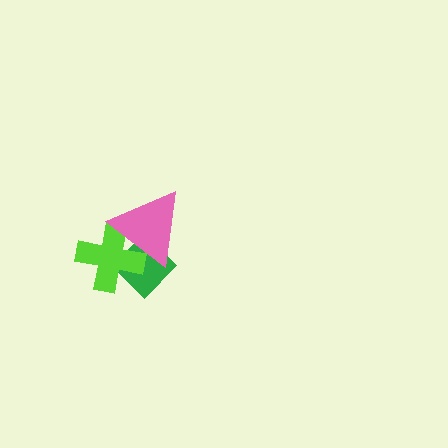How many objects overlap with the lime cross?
2 objects overlap with the lime cross.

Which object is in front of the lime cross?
The pink triangle is in front of the lime cross.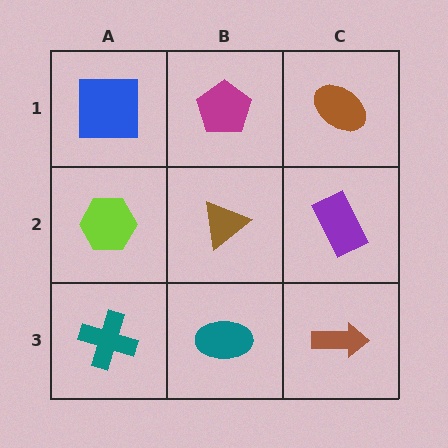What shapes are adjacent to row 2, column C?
A brown ellipse (row 1, column C), a brown arrow (row 3, column C), a brown triangle (row 2, column B).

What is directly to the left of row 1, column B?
A blue square.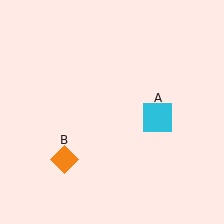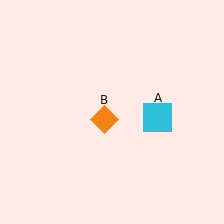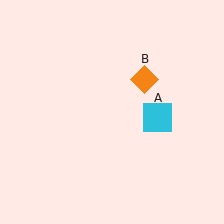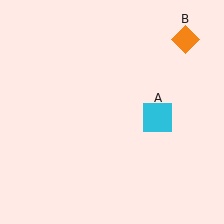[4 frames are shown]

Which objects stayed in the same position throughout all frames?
Cyan square (object A) remained stationary.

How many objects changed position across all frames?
1 object changed position: orange diamond (object B).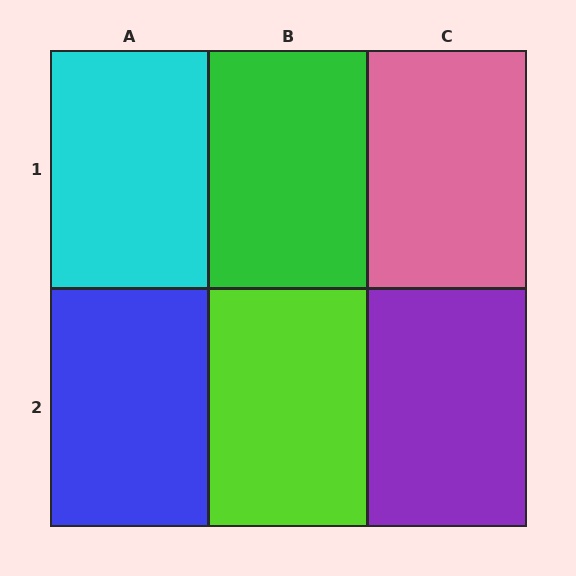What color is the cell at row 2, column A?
Blue.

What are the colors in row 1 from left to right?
Cyan, green, pink.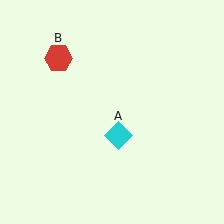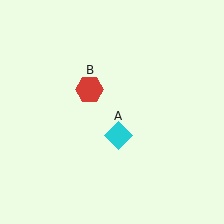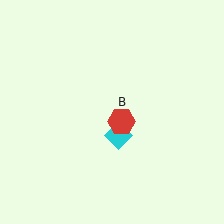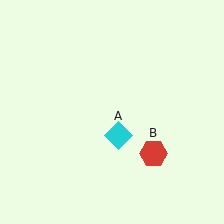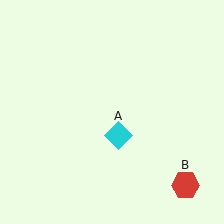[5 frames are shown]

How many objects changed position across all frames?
1 object changed position: red hexagon (object B).